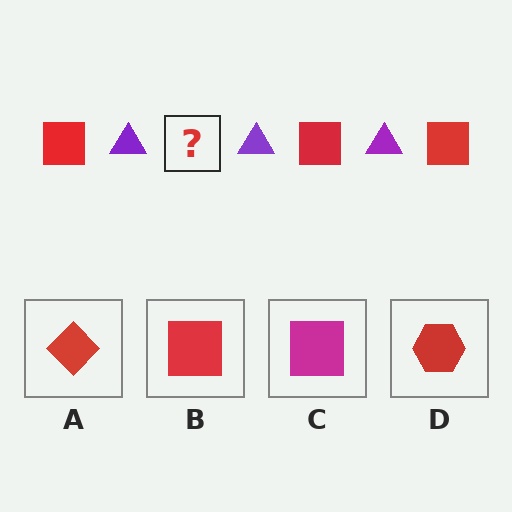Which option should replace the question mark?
Option B.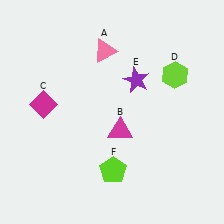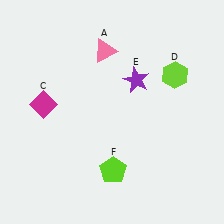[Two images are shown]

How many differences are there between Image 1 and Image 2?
There is 1 difference between the two images.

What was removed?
The magenta triangle (B) was removed in Image 2.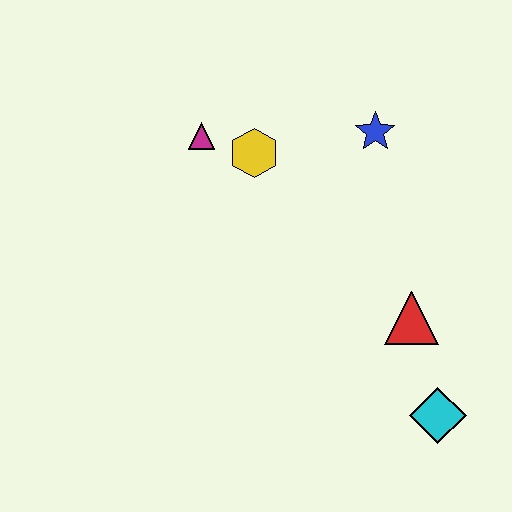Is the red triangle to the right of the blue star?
Yes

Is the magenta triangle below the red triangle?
No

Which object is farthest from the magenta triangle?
The cyan diamond is farthest from the magenta triangle.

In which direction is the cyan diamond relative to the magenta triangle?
The cyan diamond is below the magenta triangle.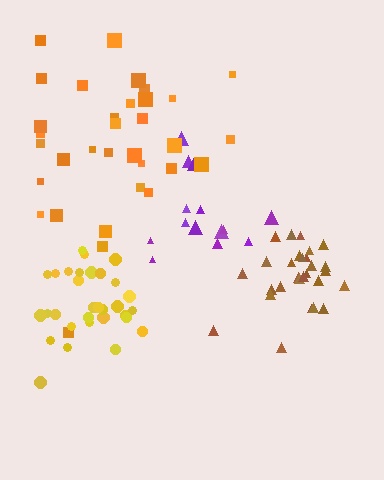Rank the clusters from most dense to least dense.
brown, yellow, purple, orange.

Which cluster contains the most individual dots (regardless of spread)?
Orange (33).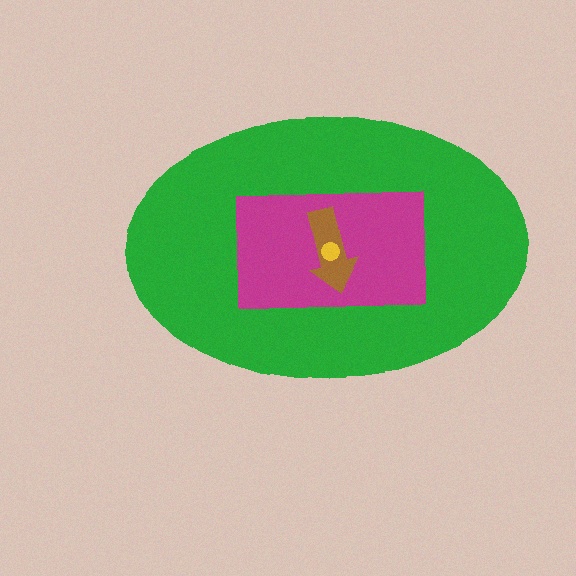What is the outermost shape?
The green ellipse.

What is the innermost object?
The yellow circle.